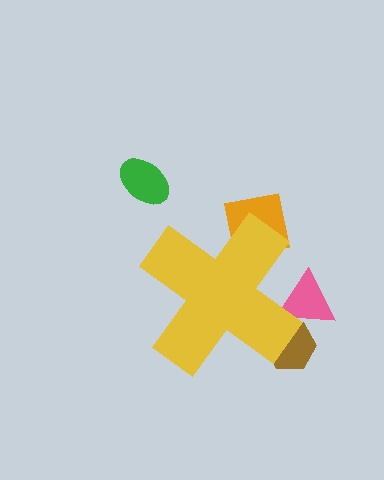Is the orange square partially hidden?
Yes, the orange square is partially hidden behind the yellow cross.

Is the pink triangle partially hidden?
Yes, the pink triangle is partially hidden behind the yellow cross.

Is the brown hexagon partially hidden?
Yes, the brown hexagon is partially hidden behind the yellow cross.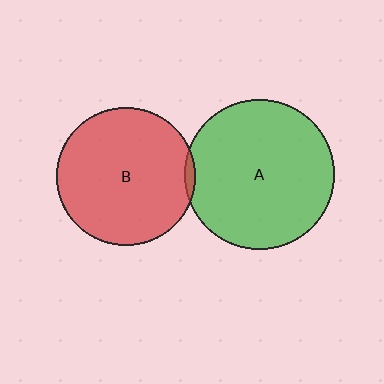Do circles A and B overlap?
Yes.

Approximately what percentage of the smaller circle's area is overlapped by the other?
Approximately 5%.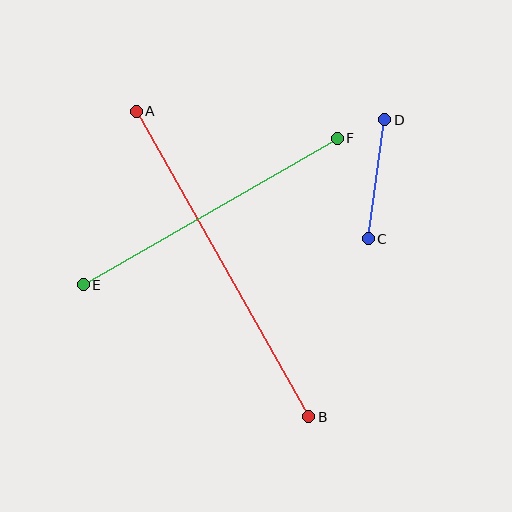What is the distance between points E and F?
The distance is approximately 293 pixels.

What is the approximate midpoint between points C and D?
The midpoint is at approximately (376, 179) pixels.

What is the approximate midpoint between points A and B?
The midpoint is at approximately (223, 264) pixels.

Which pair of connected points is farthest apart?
Points A and B are farthest apart.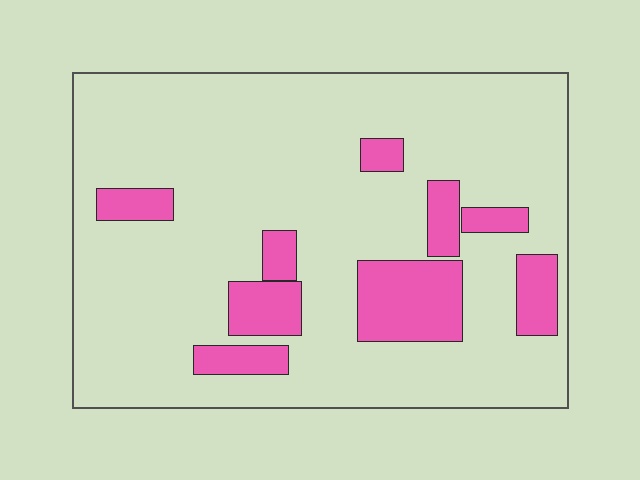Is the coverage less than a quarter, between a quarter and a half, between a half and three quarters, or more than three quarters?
Less than a quarter.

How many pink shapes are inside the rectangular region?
9.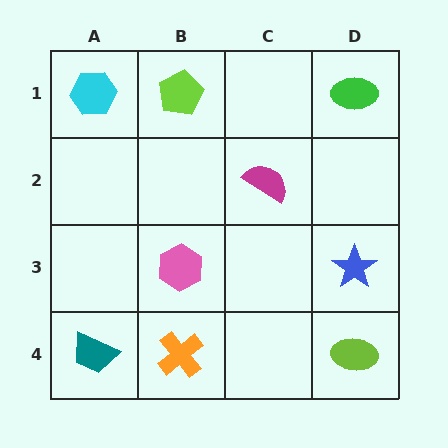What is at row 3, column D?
A blue star.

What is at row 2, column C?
A magenta semicircle.